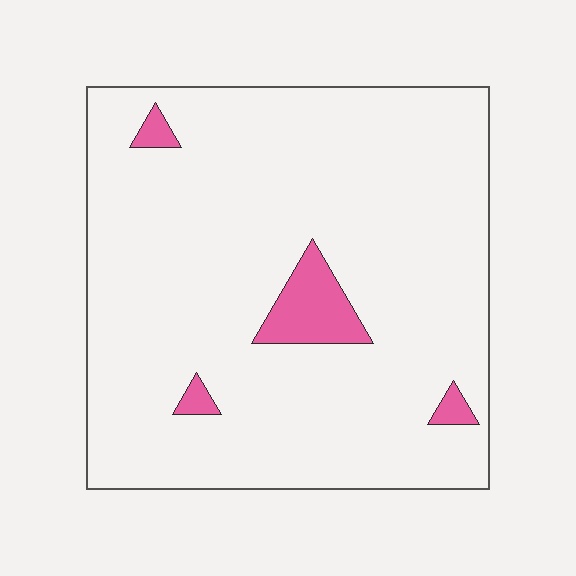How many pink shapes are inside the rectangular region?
4.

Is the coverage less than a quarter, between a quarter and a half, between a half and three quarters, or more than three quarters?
Less than a quarter.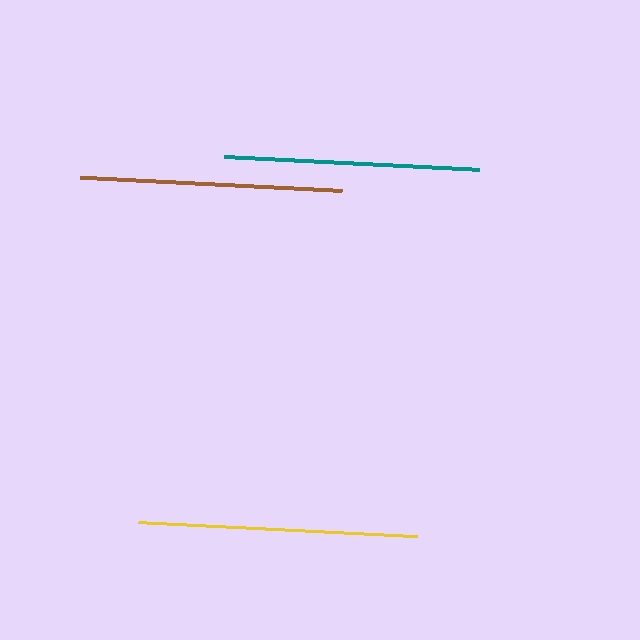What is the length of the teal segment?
The teal segment is approximately 255 pixels long.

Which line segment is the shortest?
The teal line is the shortest at approximately 255 pixels.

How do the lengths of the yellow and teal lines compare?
The yellow and teal lines are approximately the same length.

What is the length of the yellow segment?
The yellow segment is approximately 279 pixels long.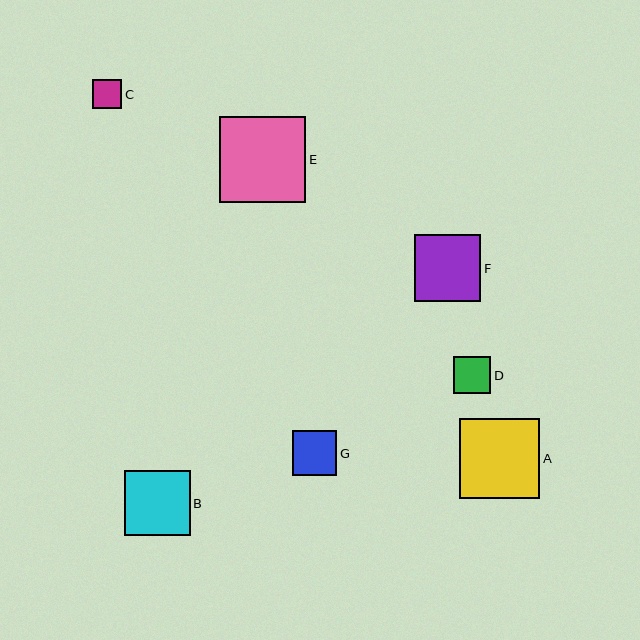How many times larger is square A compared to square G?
Square A is approximately 1.8 times the size of square G.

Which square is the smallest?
Square C is the smallest with a size of approximately 29 pixels.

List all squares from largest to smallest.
From largest to smallest: E, A, F, B, G, D, C.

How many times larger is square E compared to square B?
Square E is approximately 1.3 times the size of square B.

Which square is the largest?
Square E is the largest with a size of approximately 86 pixels.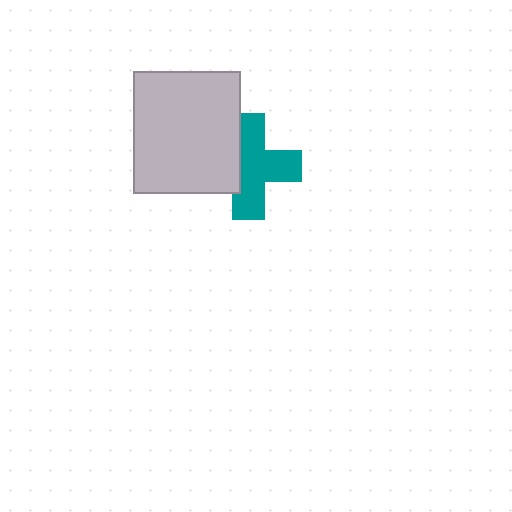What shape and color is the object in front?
The object in front is a light gray rectangle.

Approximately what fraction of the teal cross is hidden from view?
Roughly 33% of the teal cross is hidden behind the light gray rectangle.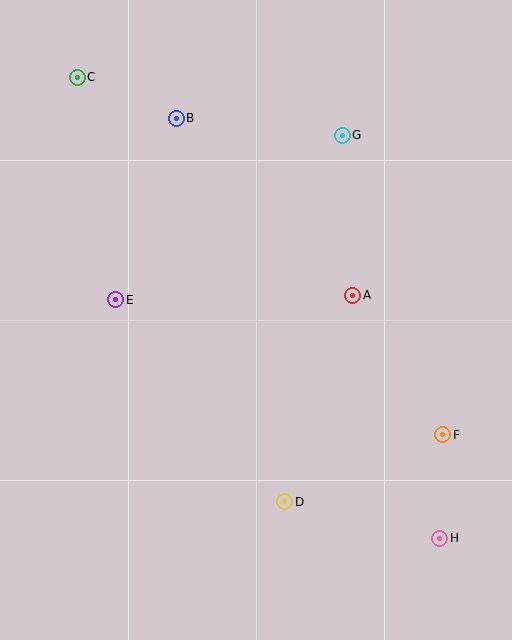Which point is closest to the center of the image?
Point A at (353, 295) is closest to the center.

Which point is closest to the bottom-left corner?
Point D is closest to the bottom-left corner.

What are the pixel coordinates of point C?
Point C is at (77, 77).